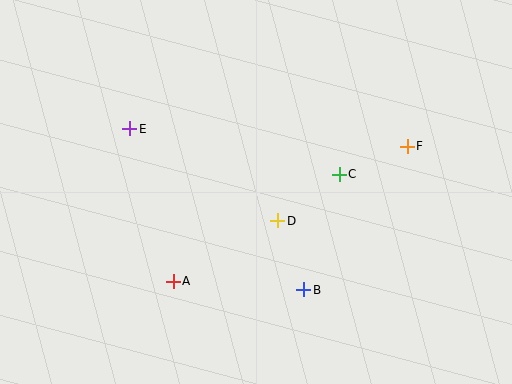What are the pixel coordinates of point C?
Point C is at (339, 174).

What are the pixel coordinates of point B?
Point B is at (304, 290).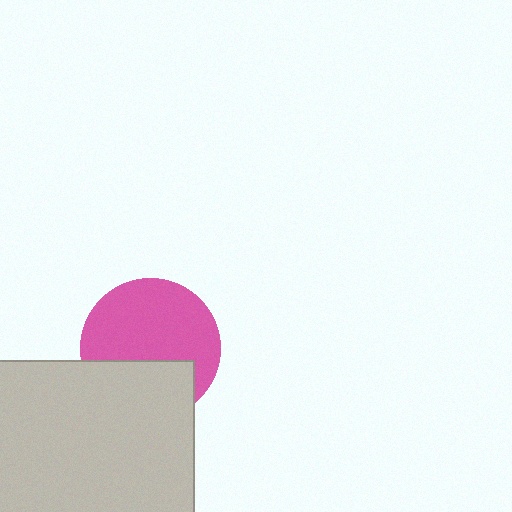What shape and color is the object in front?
The object in front is a light gray rectangle.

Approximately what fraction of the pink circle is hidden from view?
Roughly 36% of the pink circle is hidden behind the light gray rectangle.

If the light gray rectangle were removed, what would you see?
You would see the complete pink circle.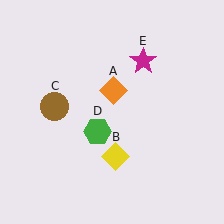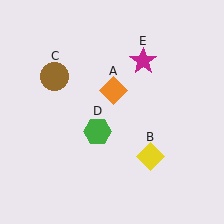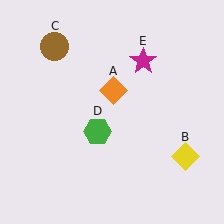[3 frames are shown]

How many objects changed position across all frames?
2 objects changed position: yellow diamond (object B), brown circle (object C).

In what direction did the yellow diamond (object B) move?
The yellow diamond (object B) moved right.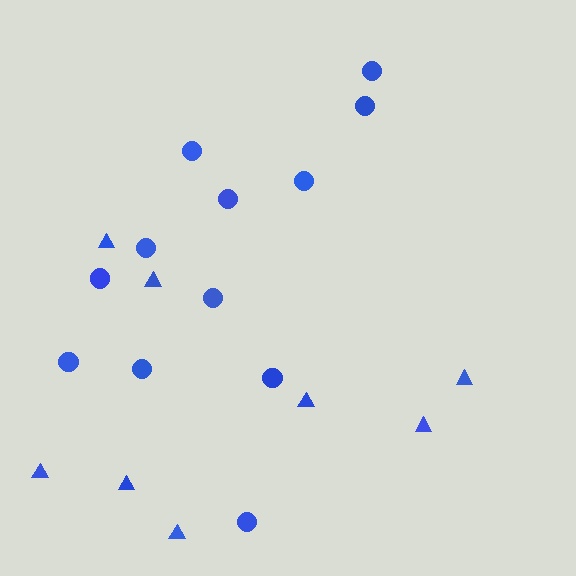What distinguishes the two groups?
There are 2 groups: one group of triangles (8) and one group of circles (12).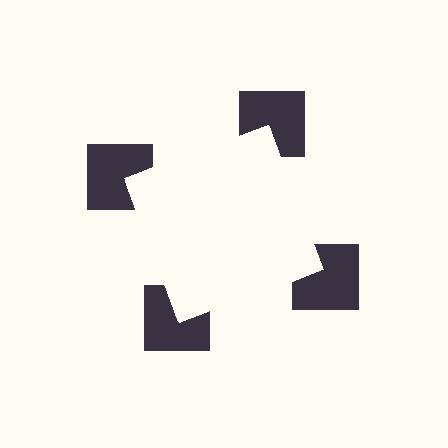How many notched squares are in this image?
There are 4 — one at each vertex of the illusory square.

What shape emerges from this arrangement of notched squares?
An illusory square — its edges are inferred from the aligned wedge cuts in the notched squares, not physically drawn.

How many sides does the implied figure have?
4 sides.